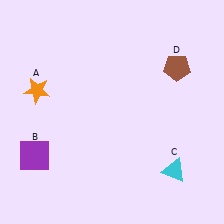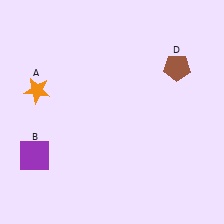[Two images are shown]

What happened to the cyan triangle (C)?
The cyan triangle (C) was removed in Image 2. It was in the bottom-right area of Image 1.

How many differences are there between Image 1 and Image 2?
There is 1 difference between the two images.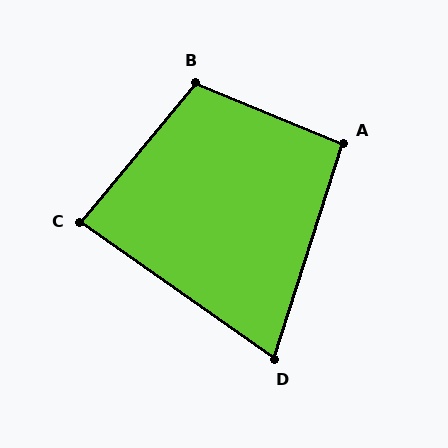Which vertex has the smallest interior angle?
D, at approximately 73 degrees.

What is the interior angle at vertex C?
Approximately 85 degrees (approximately right).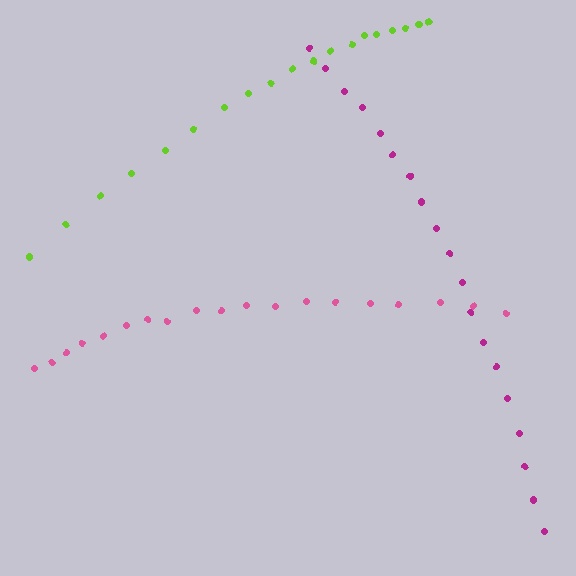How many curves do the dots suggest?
There are 3 distinct paths.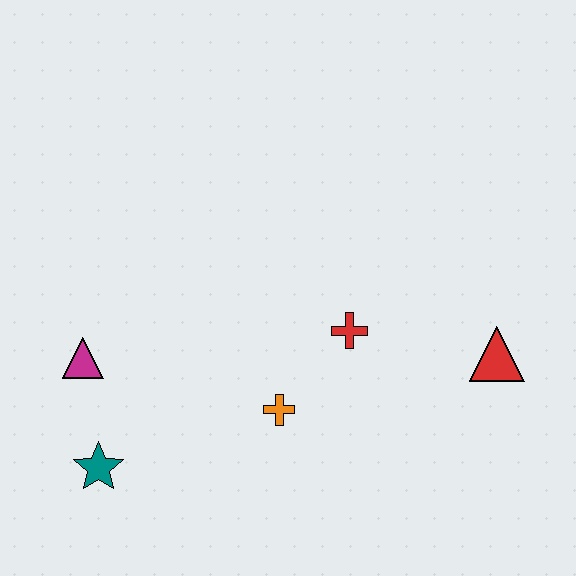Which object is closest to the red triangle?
The red cross is closest to the red triangle.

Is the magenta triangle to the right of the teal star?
No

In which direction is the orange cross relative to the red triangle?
The orange cross is to the left of the red triangle.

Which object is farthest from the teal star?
The red triangle is farthest from the teal star.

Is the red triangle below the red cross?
Yes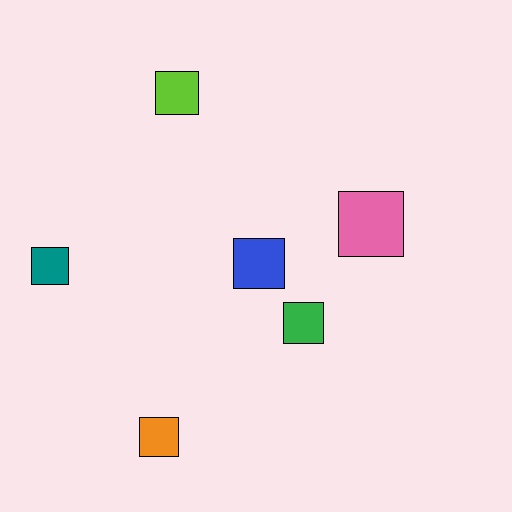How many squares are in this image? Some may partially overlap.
There are 6 squares.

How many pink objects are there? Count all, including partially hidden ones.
There is 1 pink object.